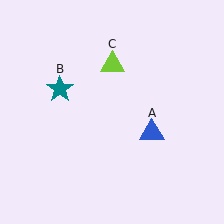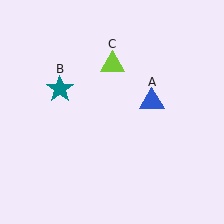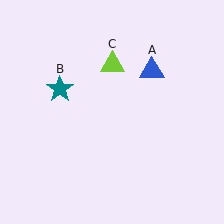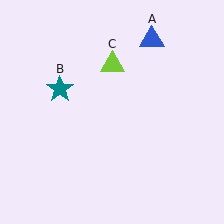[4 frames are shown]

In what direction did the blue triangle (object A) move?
The blue triangle (object A) moved up.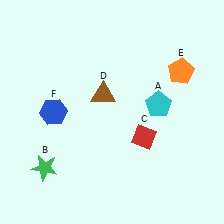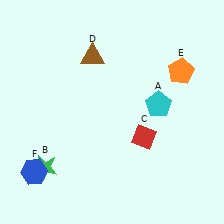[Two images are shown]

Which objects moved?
The objects that moved are: the brown triangle (D), the blue hexagon (F).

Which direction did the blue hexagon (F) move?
The blue hexagon (F) moved down.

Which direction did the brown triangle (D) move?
The brown triangle (D) moved up.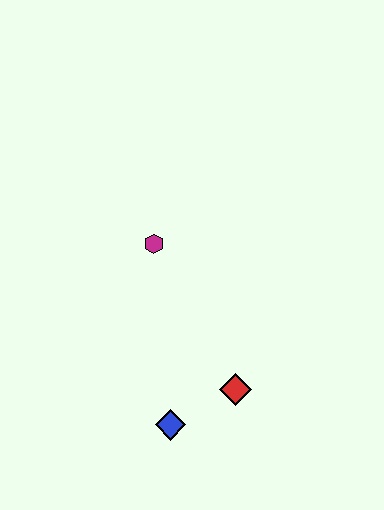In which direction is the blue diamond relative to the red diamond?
The blue diamond is to the left of the red diamond.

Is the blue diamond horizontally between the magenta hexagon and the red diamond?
Yes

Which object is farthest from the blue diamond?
The magenta hexagon is farthest from the blue diamond.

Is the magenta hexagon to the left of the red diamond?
Yes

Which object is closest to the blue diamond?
The red diamond is closest to the blue diamond.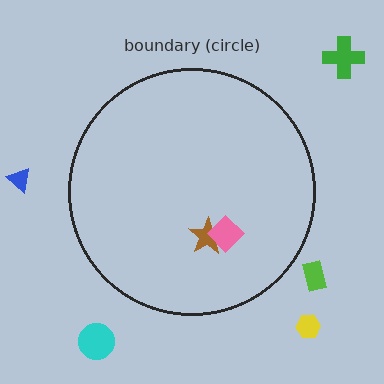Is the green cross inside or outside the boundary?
Outside.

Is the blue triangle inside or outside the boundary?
Outside.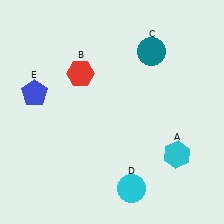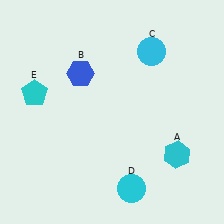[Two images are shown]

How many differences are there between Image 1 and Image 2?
There are 3 differences between the two images.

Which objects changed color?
B changed from red to blue. C changed from teal to cyan. E changed from blue to cyan.